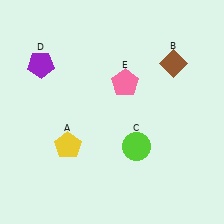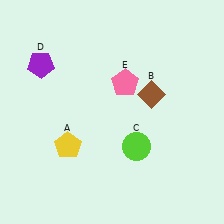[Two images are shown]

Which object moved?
The brown diamond (B) moved down.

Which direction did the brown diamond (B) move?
The brown diamond (B) moved down.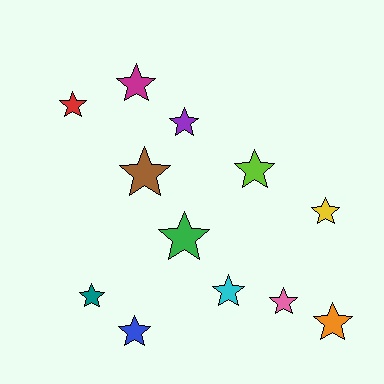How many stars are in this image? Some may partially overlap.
There are 12 stars.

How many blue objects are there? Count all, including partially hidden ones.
There is 1 blue object.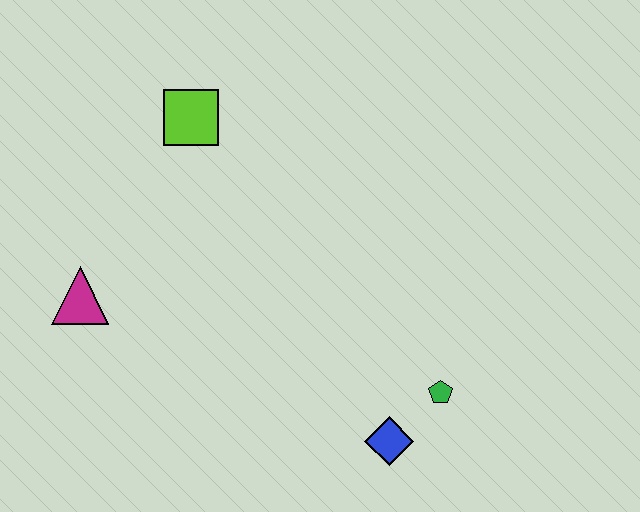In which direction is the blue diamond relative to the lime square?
The blue diamond is below the lime square.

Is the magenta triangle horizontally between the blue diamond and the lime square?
No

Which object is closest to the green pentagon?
The blue diamond is closest to the green pentagon.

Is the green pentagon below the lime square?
Yes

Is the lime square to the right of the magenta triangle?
Yes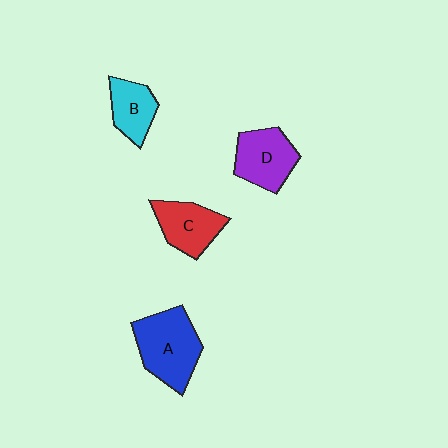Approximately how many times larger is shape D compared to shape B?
Approximately 1.4 times.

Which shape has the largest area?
Shape A (blue).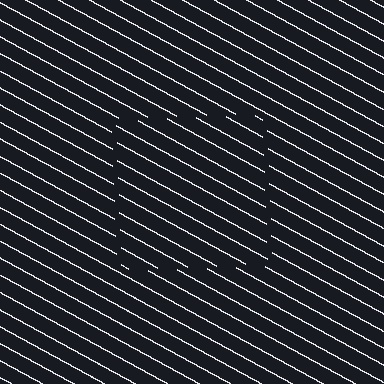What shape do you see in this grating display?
An illusory square. The interior of the shape contains the same grating, shifted by half a period — the contour is defined by the phase discontinuity where line-ends from the inner and outer gratings abut.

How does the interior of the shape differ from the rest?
The interior of the shape contains the same grating, shifted by half a period — the contour is defined by the phase discontinuity where line-ends from the inner and outer gratings abut.